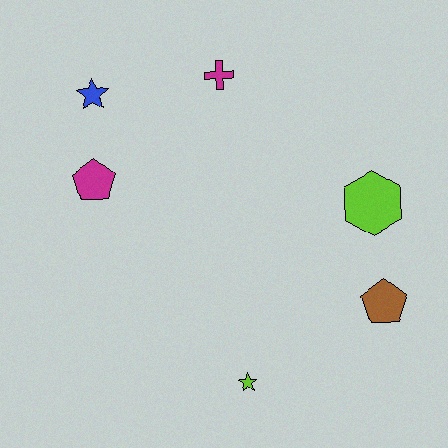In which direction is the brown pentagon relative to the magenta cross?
The brown pentagon is below the magenta cross.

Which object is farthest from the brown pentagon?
The blue star is farthest from the brown pentagon.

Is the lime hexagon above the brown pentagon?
Yes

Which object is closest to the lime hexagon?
The brown pentagon is closest to the lime hexagon.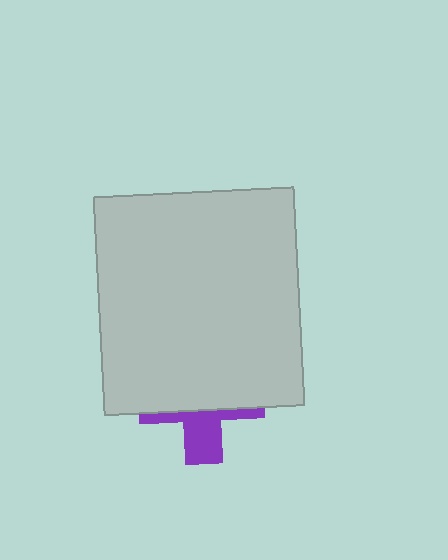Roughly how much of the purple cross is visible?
A small part of it is visible (roughly 36%).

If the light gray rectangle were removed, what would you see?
You would see the complete purple cross.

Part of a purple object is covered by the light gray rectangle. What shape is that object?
It is a cross.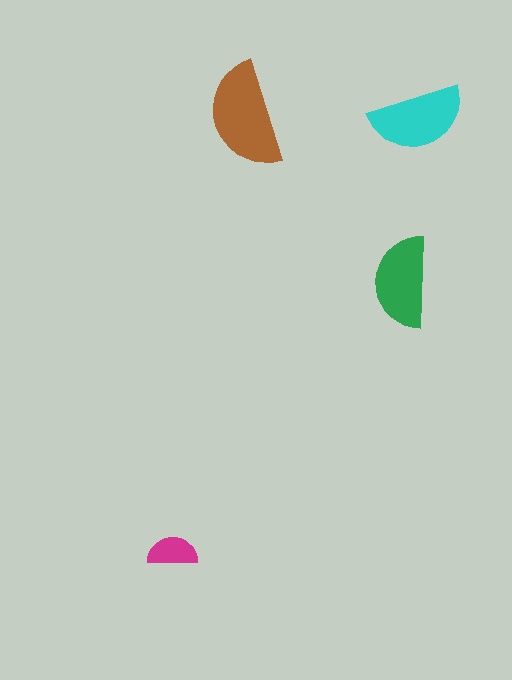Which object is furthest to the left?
The magenta semicircle is leftmost.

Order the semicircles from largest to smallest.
the brown one, the cyan one, the green one, the magenta one.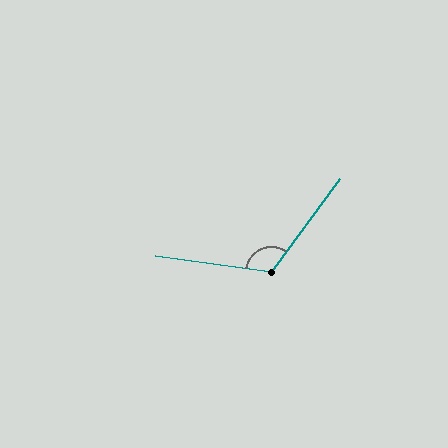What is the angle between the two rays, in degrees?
Approximately 118 degrees.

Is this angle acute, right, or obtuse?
It is obtuse.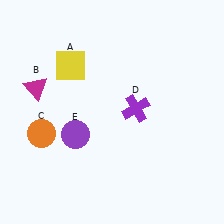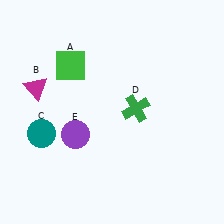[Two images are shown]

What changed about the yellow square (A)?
In Image 1, A is yellow. In Image 2, it changed to green.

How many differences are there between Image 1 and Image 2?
There are 3 differences between the two images.